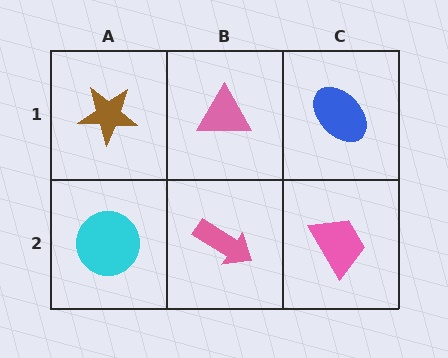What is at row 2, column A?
A cyan circle.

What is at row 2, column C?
A pink trapezoid.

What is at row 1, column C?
A blue ellipse.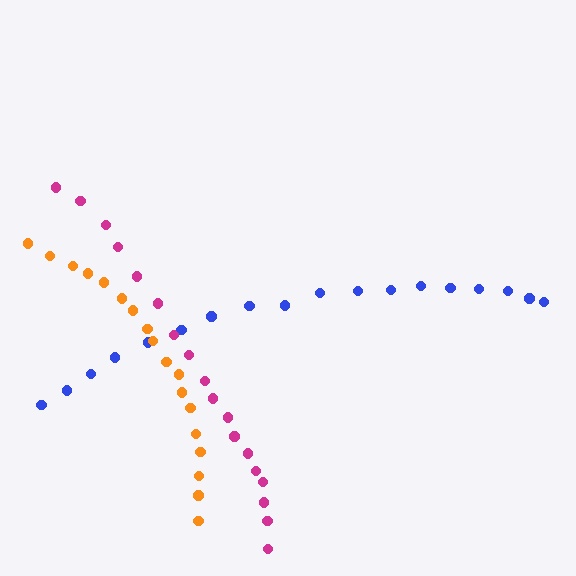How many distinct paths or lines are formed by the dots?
There are 3 distinct paths.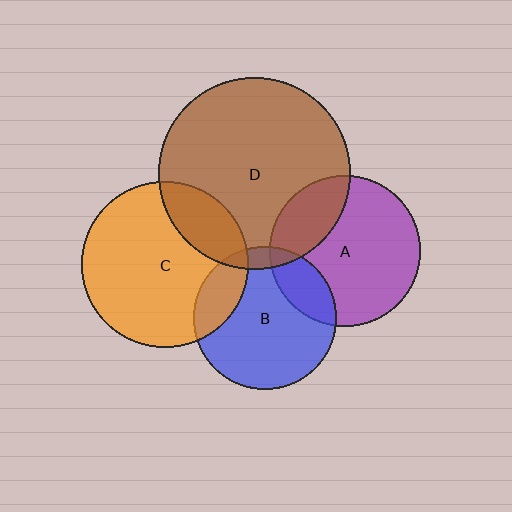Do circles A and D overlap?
Yes.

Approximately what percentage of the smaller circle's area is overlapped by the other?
Approximately 25%.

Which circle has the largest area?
Circle D (brown).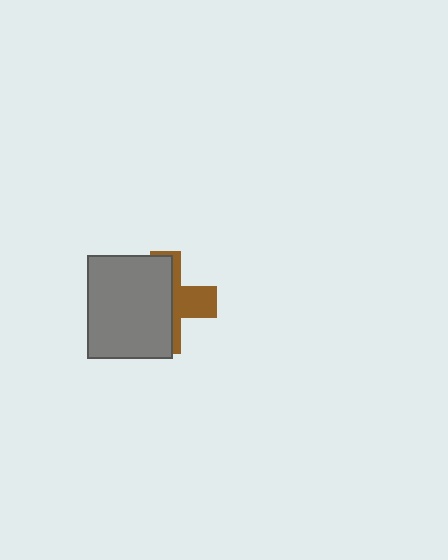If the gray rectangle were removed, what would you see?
You would see the complete brown cross.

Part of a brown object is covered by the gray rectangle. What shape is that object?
It is a cross.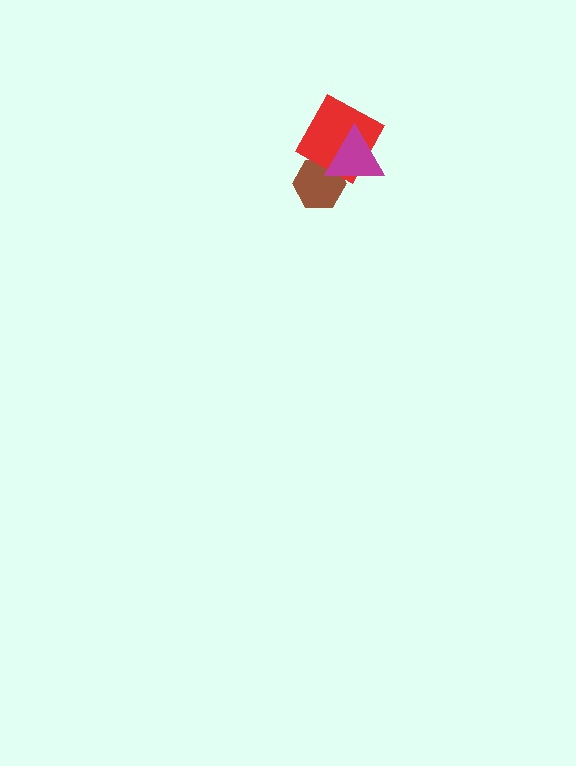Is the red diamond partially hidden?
Yes, it is partially covered by another shape.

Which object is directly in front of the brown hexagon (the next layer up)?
The red diamond is directly in front of the brown hexagon.